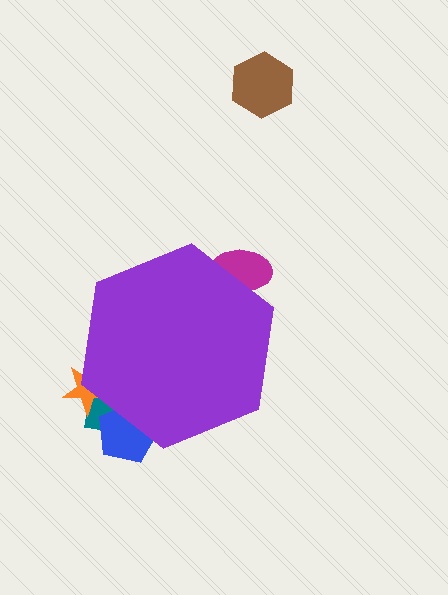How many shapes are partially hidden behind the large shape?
4 shapes are partially hidden.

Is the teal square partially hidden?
Yes, the teal square is partially hidden behind the purple hexagon.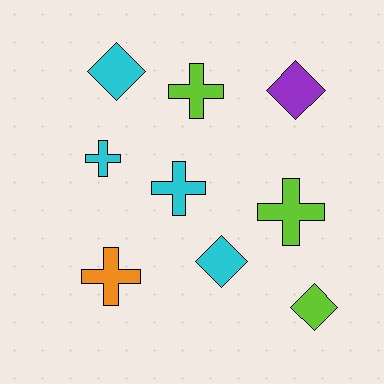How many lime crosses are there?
There are 2 lime crosses.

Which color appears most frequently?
Cyan, with 4 objects.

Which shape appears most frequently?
Cross, with 5 objects.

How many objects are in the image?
There are 9 objects.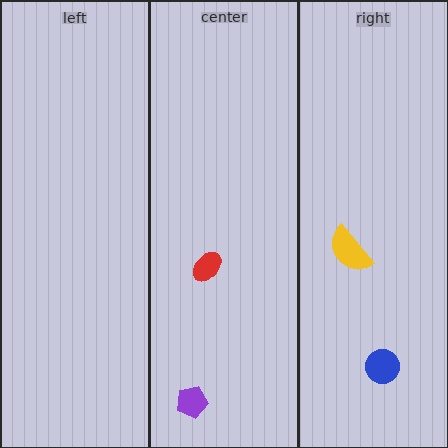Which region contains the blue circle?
The right region.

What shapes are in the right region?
The blue circle, the yellow semicircle.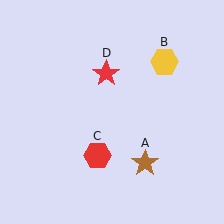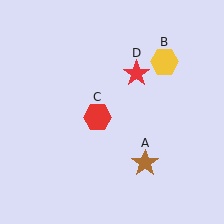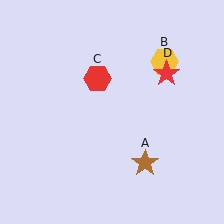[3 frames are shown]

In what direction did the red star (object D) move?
The red star (object D) moved right.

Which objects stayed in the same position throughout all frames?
Brown star (object A) and yellow hexagon (object B) remained stationary.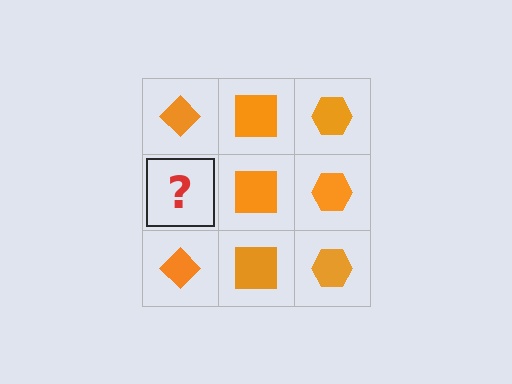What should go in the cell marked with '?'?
The missing cell should contain an orange diamond.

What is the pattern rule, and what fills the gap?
The rule is that each column has a consistent shape. The gap should be filled with an orange diamond.